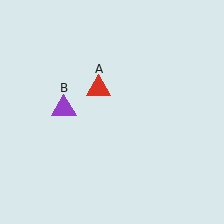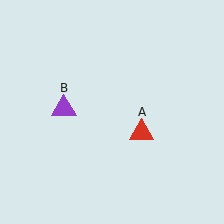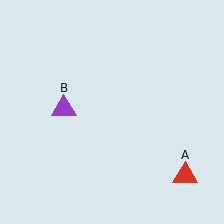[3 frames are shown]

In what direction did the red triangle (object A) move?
The red triangle (object A) moved down and to the right.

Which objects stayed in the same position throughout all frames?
Purple triangle (object B) remained stationary.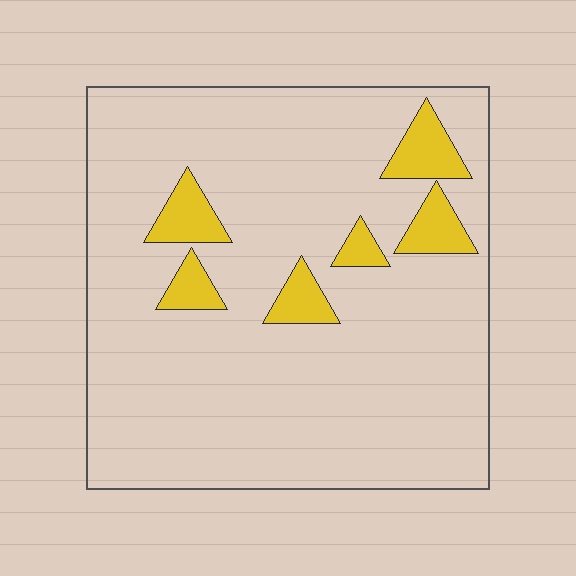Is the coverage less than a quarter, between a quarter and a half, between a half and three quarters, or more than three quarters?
Less than a quarter.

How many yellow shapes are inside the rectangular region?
6.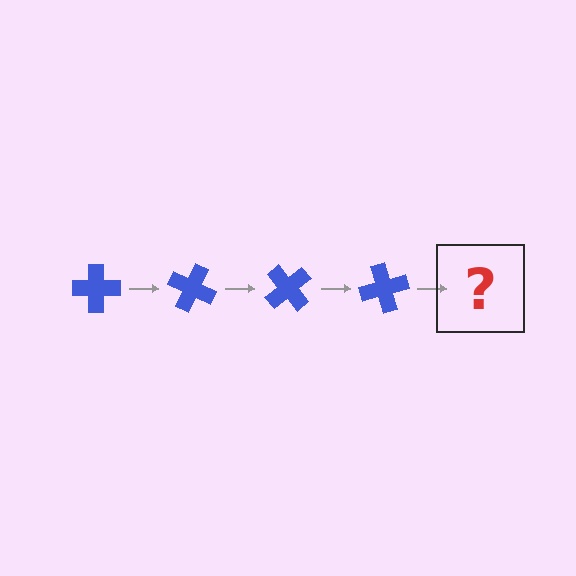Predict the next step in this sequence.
The next step is a blue cross rotated 100 degrees.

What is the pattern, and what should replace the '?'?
The pattern is that the cross rotates 25 degrees each step. The '?' should be a blue cross rotated 100 degrees.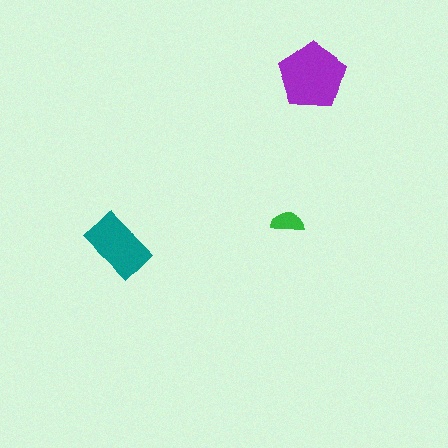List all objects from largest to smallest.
The purple pentagon, the teal rectangle, the green semicircle.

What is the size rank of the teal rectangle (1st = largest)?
2nd.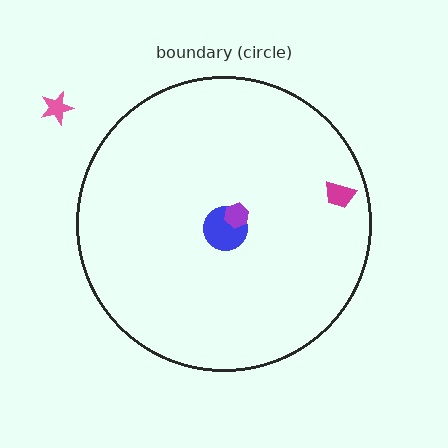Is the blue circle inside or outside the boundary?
Inside.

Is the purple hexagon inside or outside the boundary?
Inside.